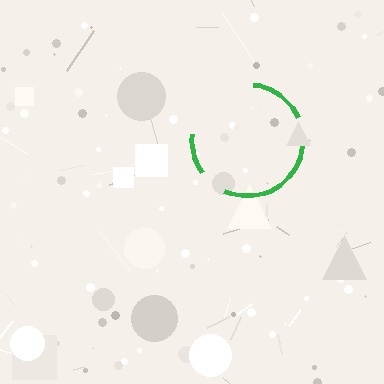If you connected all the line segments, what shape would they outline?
They would outline a circle.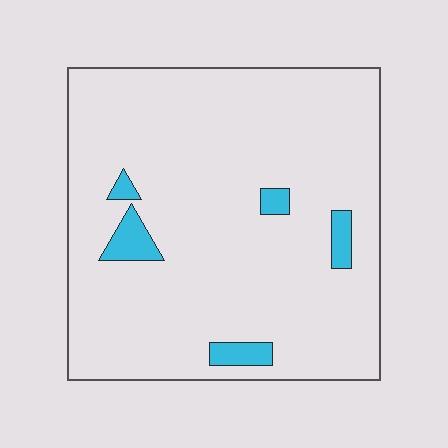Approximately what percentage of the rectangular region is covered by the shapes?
Approximately 5%.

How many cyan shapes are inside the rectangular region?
5.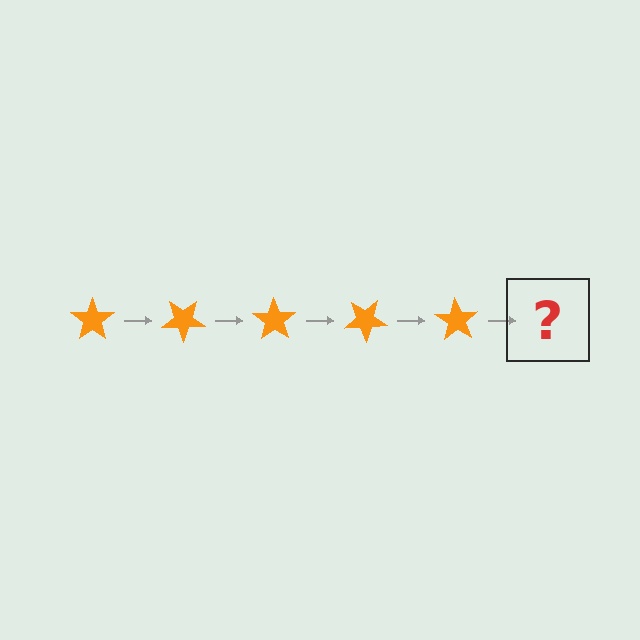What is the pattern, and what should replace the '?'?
The pattern is that the star rotates 35 degrees each step. The '?' should be an orange star rotated 175 degrees.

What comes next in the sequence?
The next element should be an orange star rotated 175 degrees.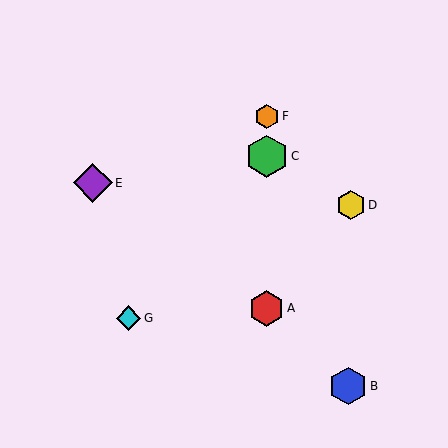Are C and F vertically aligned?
Yes, both are at x≈267.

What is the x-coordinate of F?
Object F is at x≈267.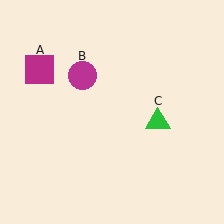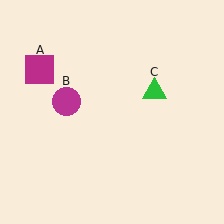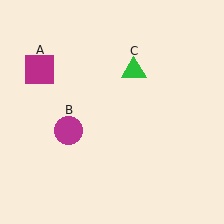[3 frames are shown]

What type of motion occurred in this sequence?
The magenta circle (object B), green triangle (object C) rotated counterclockwise around the center of the scene.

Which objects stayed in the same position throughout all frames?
Magenta square (object A) remained stationary.